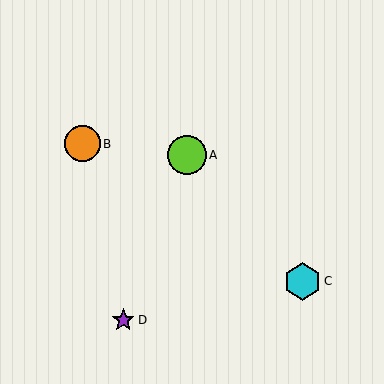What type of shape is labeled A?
Shape A is a lime circle.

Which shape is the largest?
The lime circle (labeled A) is the largest.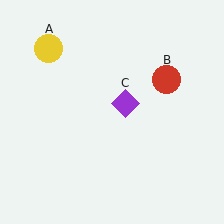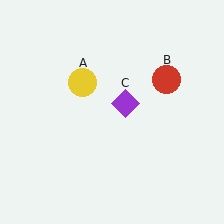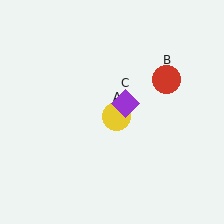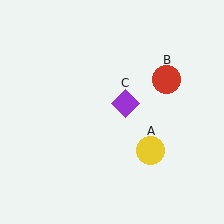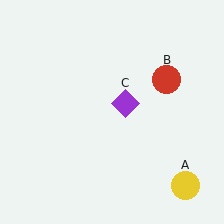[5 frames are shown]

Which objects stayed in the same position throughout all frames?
Red circle (object B) and purple diamond (object C) remained stationary.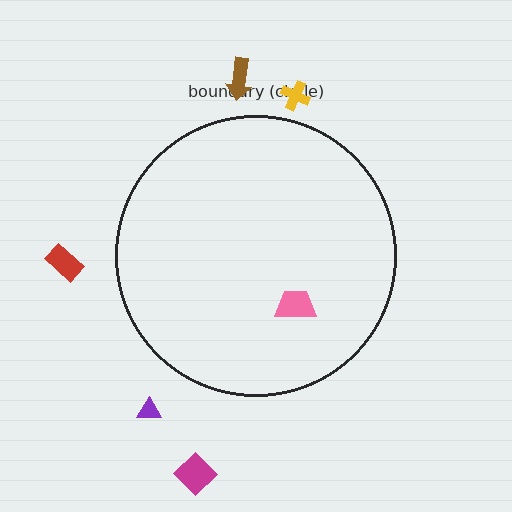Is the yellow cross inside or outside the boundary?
Outside.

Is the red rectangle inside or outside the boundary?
Outside.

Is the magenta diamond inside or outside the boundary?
Outside.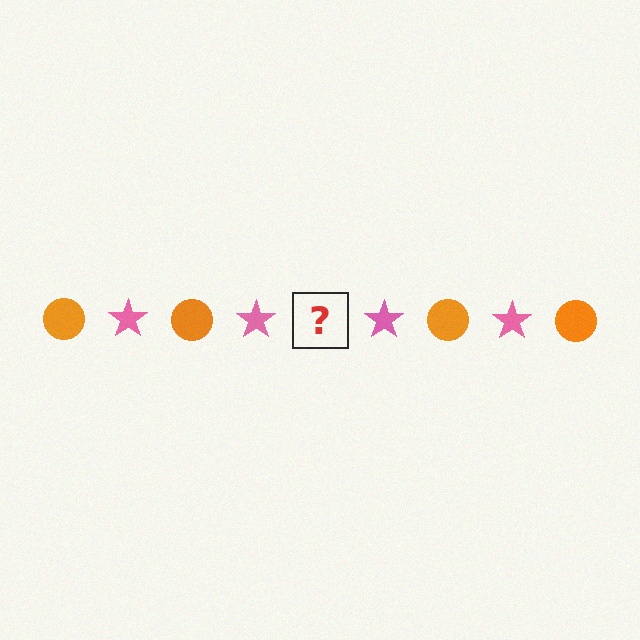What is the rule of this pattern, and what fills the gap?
The rule is that the pattern alternates between orange circle and pink star. The gap should be filled with an orange circle.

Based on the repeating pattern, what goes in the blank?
The blank should be an orange circle.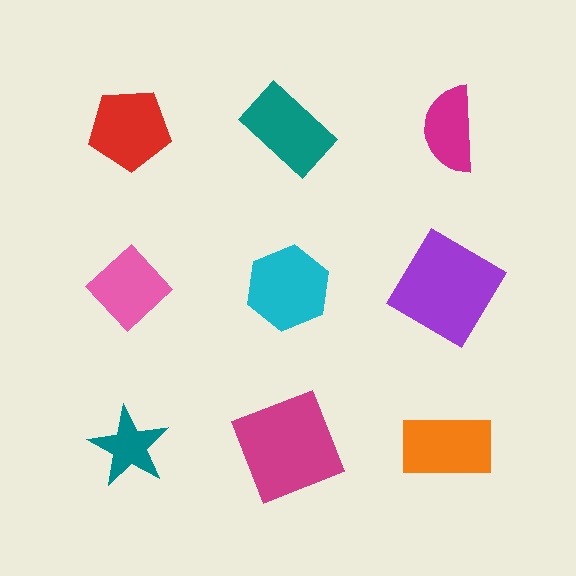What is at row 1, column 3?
A magenta semicircle.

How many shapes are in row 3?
3 shapes.